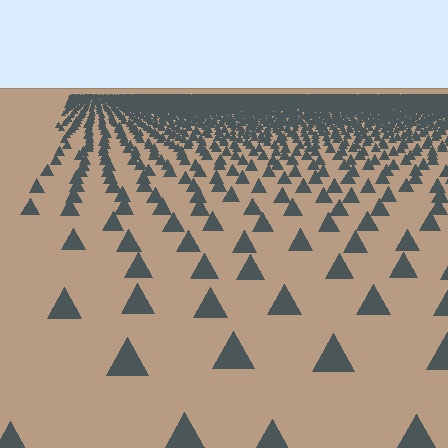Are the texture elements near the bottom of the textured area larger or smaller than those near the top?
Larger. Near the bottom, elements are closer to the viewer and appear at a bigger on-screen size.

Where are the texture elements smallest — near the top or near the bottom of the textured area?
Near the top.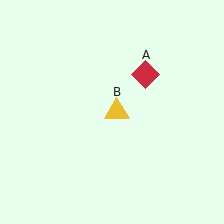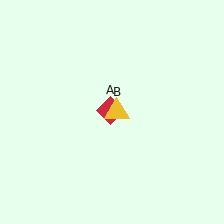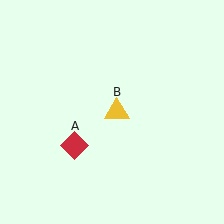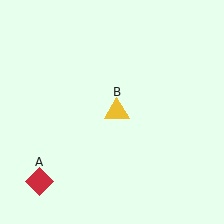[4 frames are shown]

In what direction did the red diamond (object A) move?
The red diamond (object A) moved down and to the left.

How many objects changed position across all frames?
1 object changed position: red diamond (object A).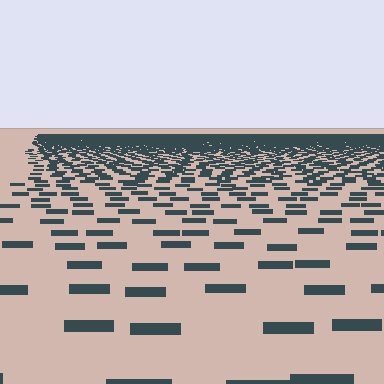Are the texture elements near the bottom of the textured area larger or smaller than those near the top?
Larger. Near the bottom, elements are closer to the viewer and appear at a bigger on-screen size.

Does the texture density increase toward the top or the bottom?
Density increases toward the top.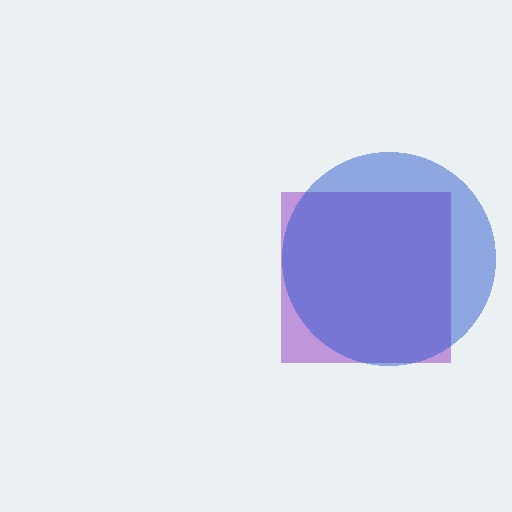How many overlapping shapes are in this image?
There are 2 overlapping shapes in the image.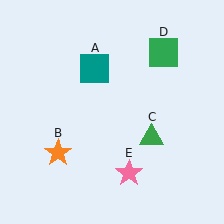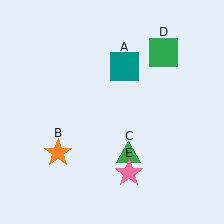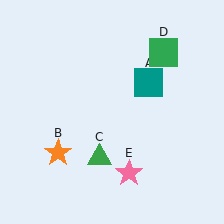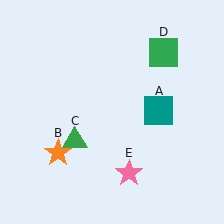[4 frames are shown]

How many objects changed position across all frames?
2 objects changed position: teal square (object A), green triangle (object C).